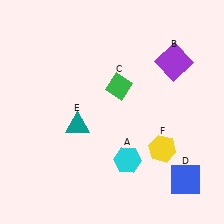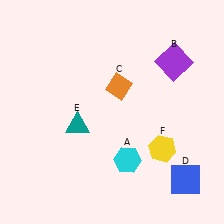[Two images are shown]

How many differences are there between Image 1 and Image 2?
There is 1 difference between the two images.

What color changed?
The diamond (C) changed from green in Image 1 to orange in Image 2.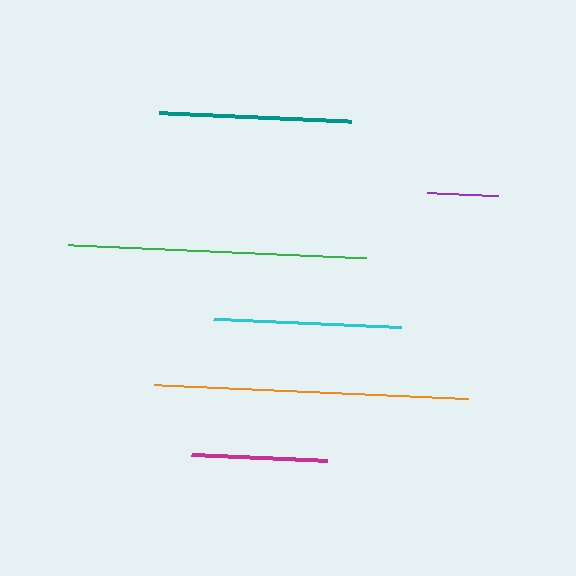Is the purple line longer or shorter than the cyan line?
The cyan line is longer than the purple line.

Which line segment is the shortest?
The purple line is the shortest at approximately 71 pixels.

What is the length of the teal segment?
The teal segment is approximately 193 pixels long.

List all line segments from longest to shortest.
From longest to shortest: orange, green, teal, cyan, magenta, purple.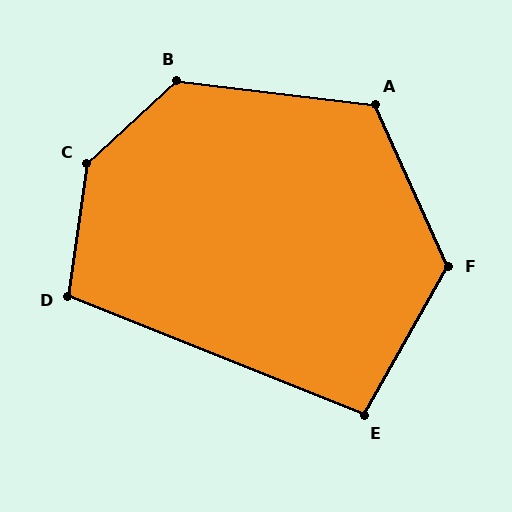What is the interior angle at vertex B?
Approximately 130 degrees (obtuse).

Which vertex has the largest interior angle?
C, at approximately 141 degrees.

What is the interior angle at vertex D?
Approximately 104 degrees (obtuse).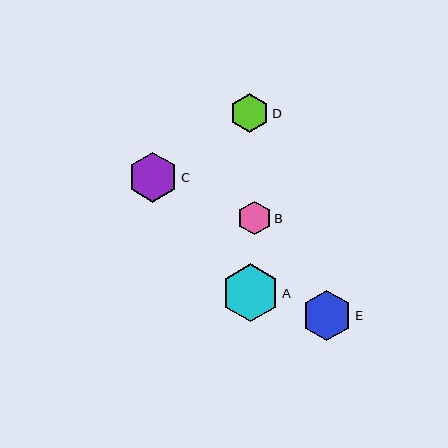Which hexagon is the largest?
Hexagon A is the largest with a size of approximately 58 pixels.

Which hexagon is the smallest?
Hexagon B is the smallest with a size of approximately 34 pixels.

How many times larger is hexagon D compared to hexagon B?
Hexagon D is approximately 1.2 times the size of hexagon B.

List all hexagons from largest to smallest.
From largest to smallest: A, E, C, D, B.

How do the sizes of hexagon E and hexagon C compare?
Hexagon E and hexagon C are approximately the same size.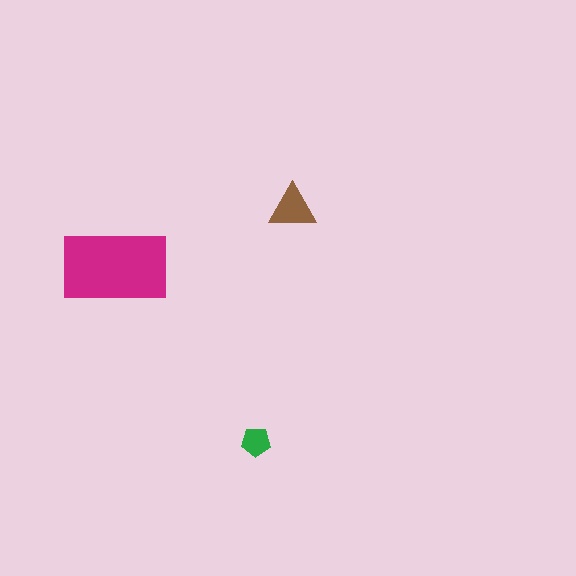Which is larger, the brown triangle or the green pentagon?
The brown triangle.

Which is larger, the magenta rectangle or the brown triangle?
The magenta rectangle.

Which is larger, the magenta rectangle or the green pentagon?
The magenta rectangle.